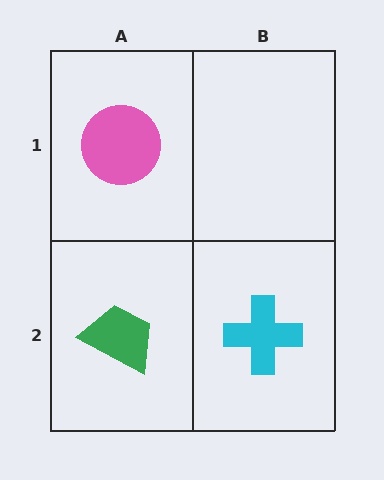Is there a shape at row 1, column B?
No, that cell is empty.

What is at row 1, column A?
A pink circle.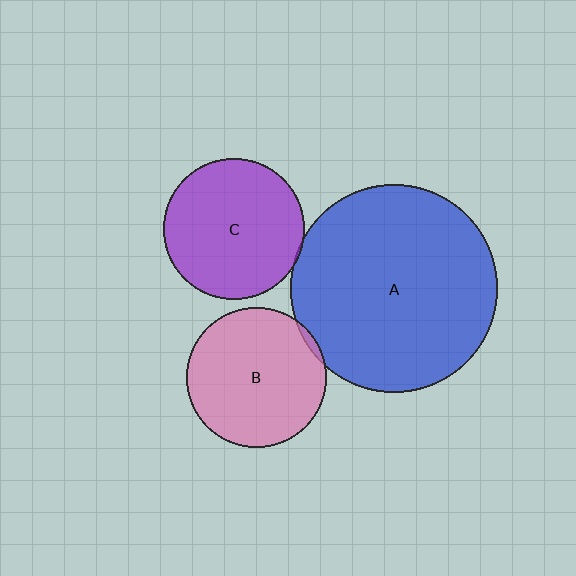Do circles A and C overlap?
Yes.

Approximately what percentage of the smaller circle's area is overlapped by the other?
Approximately 5%.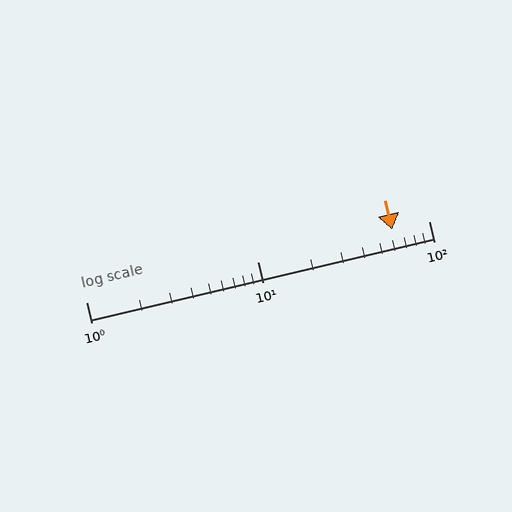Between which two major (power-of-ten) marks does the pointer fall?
The pointer is between 10 and 100.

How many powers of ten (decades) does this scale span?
The scale spans 2 decades, from 1 to 100.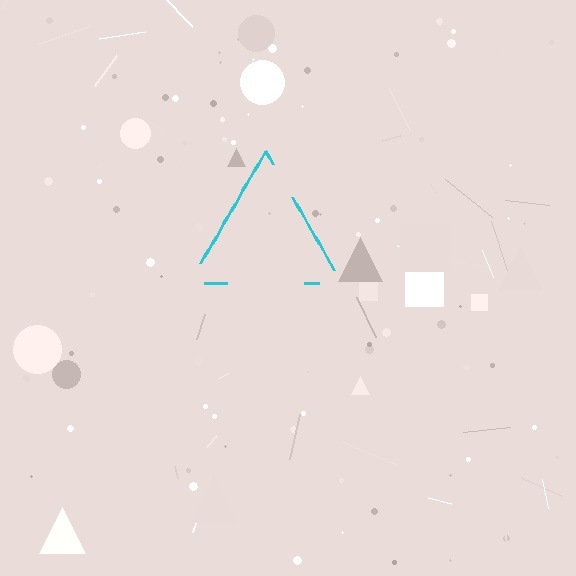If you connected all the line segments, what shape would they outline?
They would outline a triangle.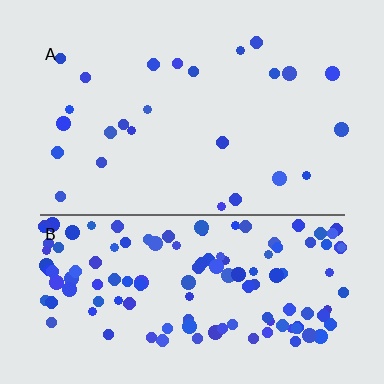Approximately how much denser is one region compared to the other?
Approximately 5.1× — region B over region A.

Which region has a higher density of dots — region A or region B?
B (the bottom).